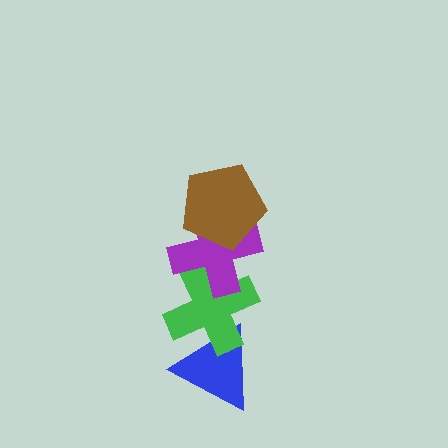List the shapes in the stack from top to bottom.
From top to bottom: the brown pentagon, the purple cross, the green cross, the blue triangle.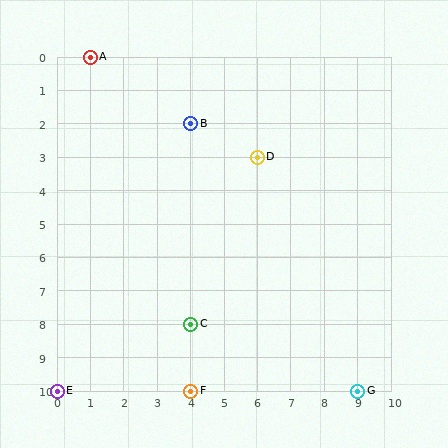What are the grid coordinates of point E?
Point E is at grid coordinates (0, 10).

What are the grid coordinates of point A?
Point A is at grid coordinates (1, 0).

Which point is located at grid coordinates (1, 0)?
Point A is at (1, 0).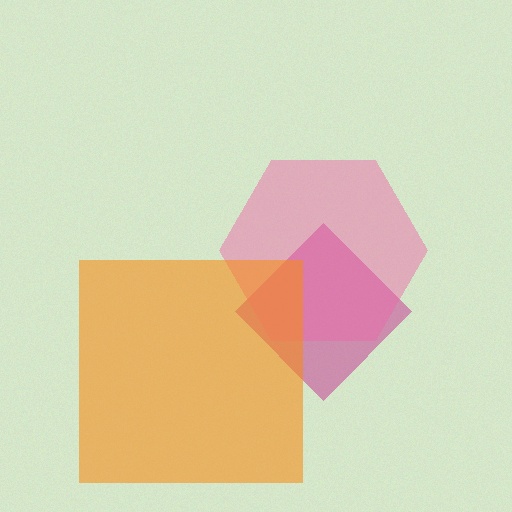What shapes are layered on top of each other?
The layered shapes are: a magenta diamond, a pink hexagon, an orange square.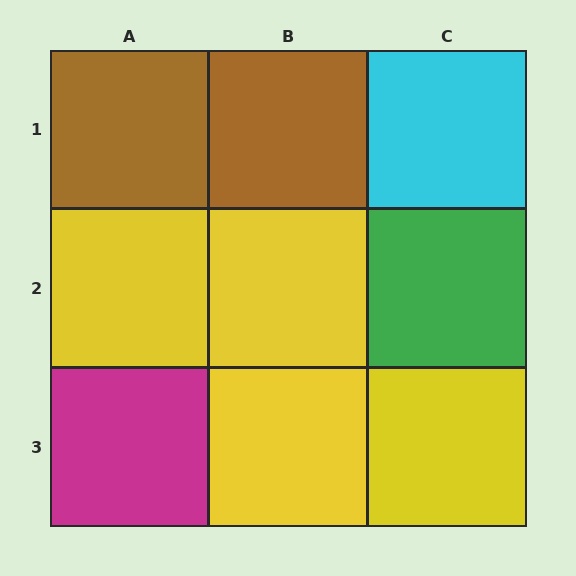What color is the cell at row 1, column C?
Cyan.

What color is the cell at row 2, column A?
Yellow.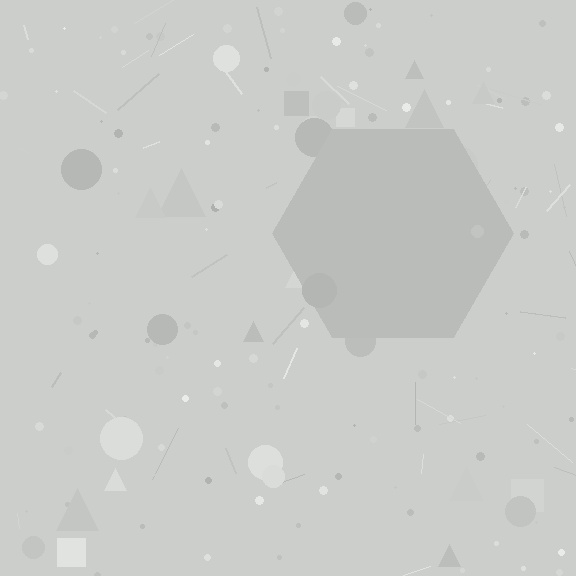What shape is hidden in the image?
A hexagon is hidden in the image.